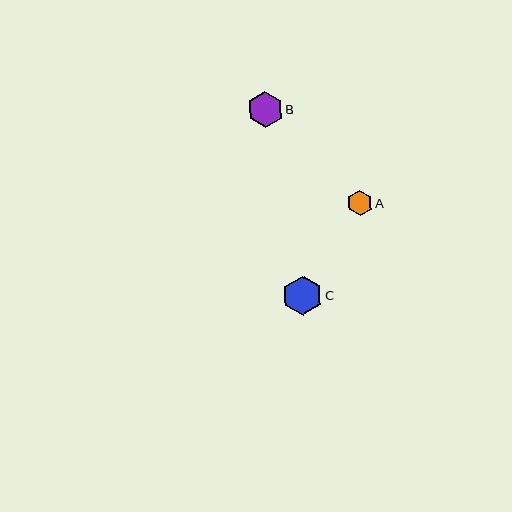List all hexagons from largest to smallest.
From largest to smallest: C, B, A.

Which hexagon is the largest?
Hexagon C is the largest with a size of approximately 40 pixels.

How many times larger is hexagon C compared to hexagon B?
Hexagon C is approximately 1.1 times the size of hexagon B.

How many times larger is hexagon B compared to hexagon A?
Hexagon B is approximately 1.4 times the size of hexagon A.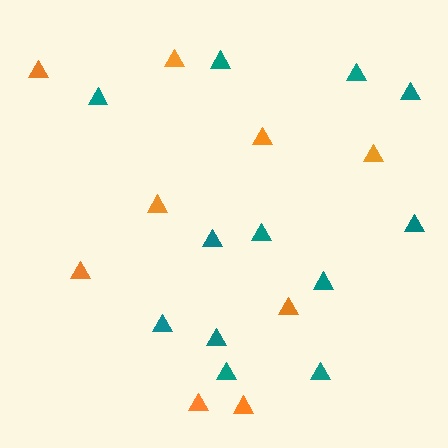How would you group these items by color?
There are 2 groups: one group of teal triangles (12) and one group of orange triangles (9).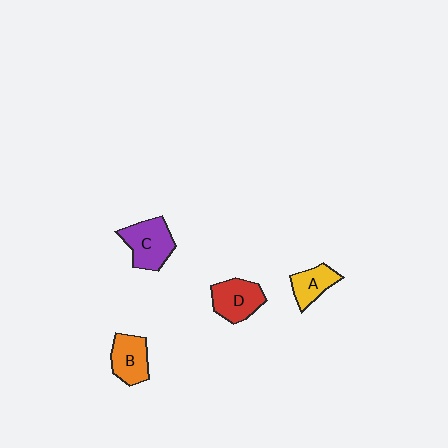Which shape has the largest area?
Shape C (purple).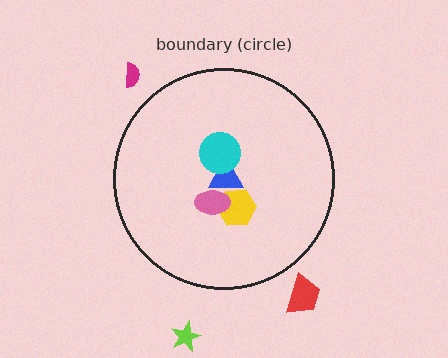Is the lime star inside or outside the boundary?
Outside.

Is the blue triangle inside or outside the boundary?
Inside.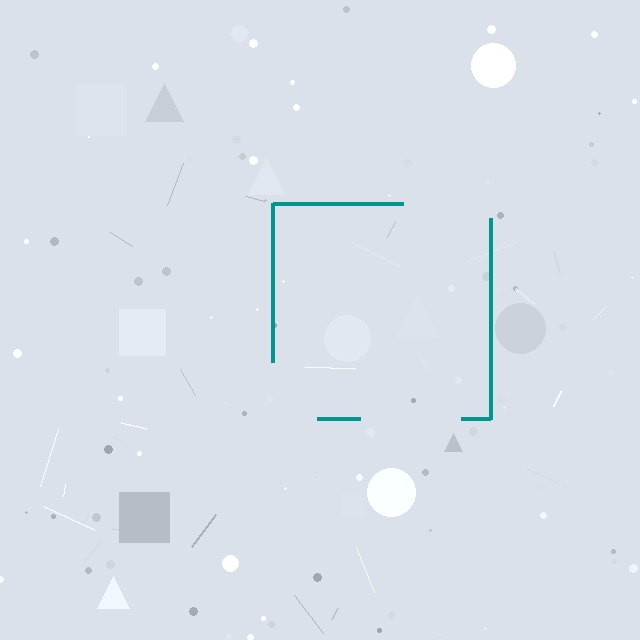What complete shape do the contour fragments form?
The contour fragments form a square.